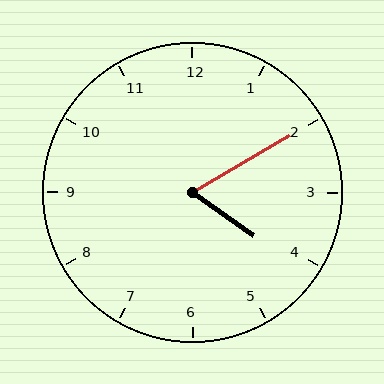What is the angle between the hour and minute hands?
Approximately 65 degrees.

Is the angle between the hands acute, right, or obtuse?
It is acute.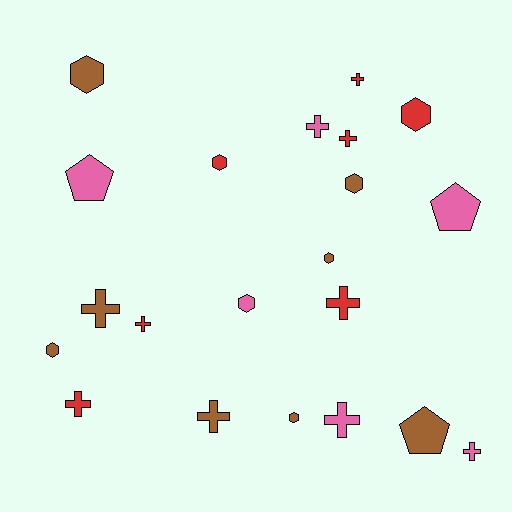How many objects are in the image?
There are 21 objects.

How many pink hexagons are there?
There is 1 pink hexagon.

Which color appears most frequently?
Brown, with 8 objects.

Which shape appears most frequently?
Cross, with 10 objects.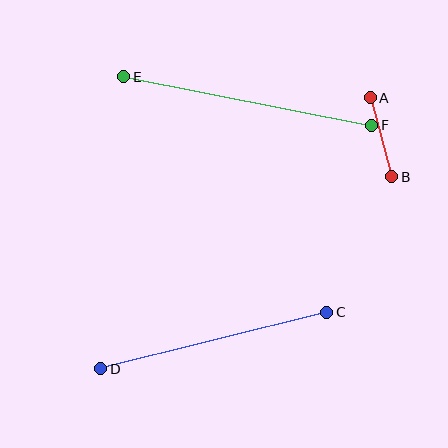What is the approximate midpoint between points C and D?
The midpoint is at approximately (214, 340) pixels.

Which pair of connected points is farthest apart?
Points E and F are farthest apart.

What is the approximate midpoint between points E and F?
The midpoint is at approximately (248, 101) pixels.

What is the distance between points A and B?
The distance is approximately 82 pixels.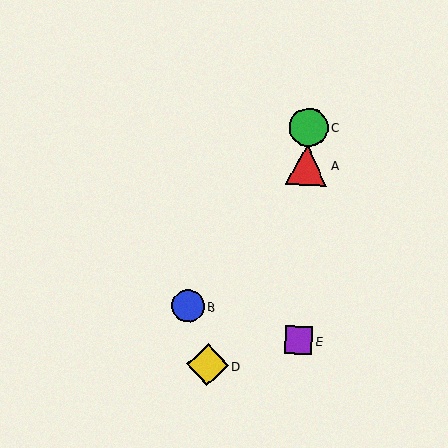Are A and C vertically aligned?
Yes, both are at x≈307.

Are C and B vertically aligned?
No, C is at x≈309 and B is at x≈188.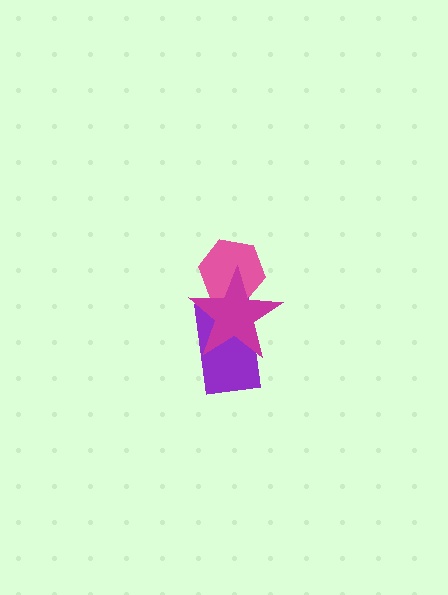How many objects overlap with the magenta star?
2 objects overlap with the magenta star.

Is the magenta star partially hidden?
No, no other shape covers it.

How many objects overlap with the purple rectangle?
1 object overlaps with the purple rectangle.